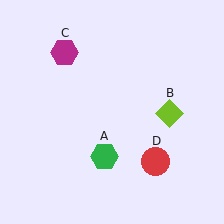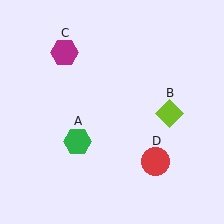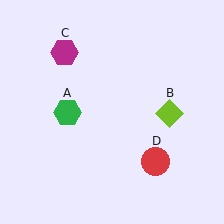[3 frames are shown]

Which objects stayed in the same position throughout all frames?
Lime diamond (object B) and magenta hexagon (object C) and red circle (object D) remained stationary.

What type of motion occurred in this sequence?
The green hexagon (object A) rotated clockwise around the center of the scene.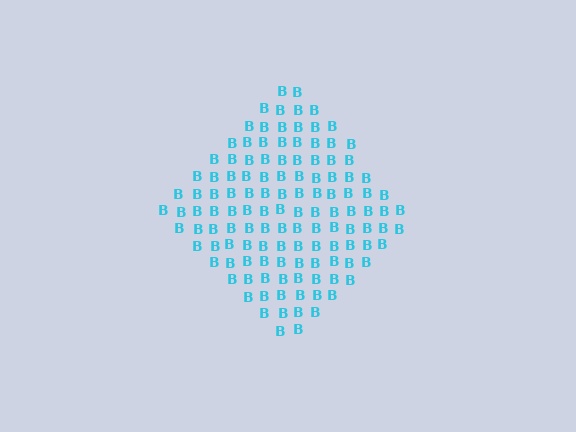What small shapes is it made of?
It is made of small letter B's.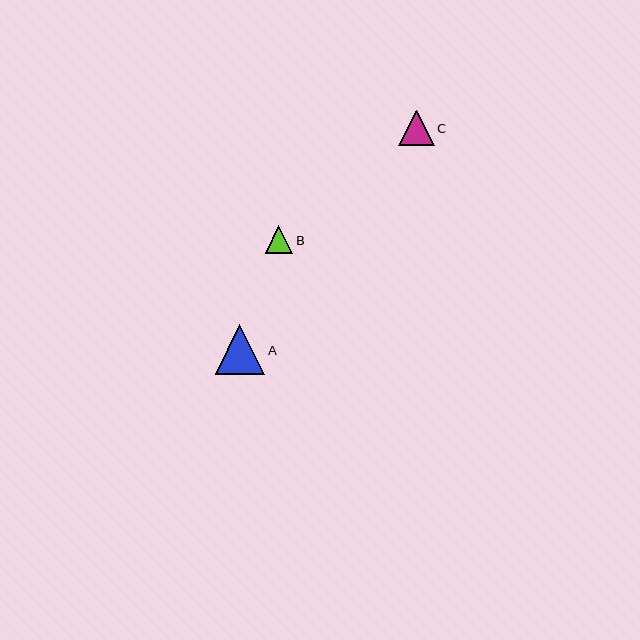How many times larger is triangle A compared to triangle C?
Triangle A is approximately 1.4 times the size of triangle C.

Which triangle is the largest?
Triangle A is the largest with a size of approximately 49 pixels.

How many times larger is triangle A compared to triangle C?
Triangle A is approximately 1.4 times the size of triangle C.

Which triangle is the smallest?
Triangle B is the smallest with a size of approximately 27 pixels.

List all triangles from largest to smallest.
From largest to smallest: A, C, B.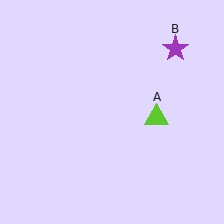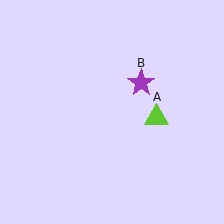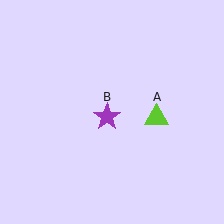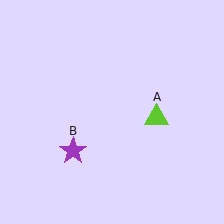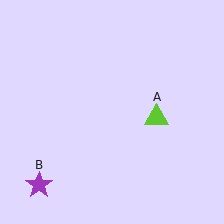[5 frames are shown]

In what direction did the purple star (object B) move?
The purple star (object B) moved down and to the left.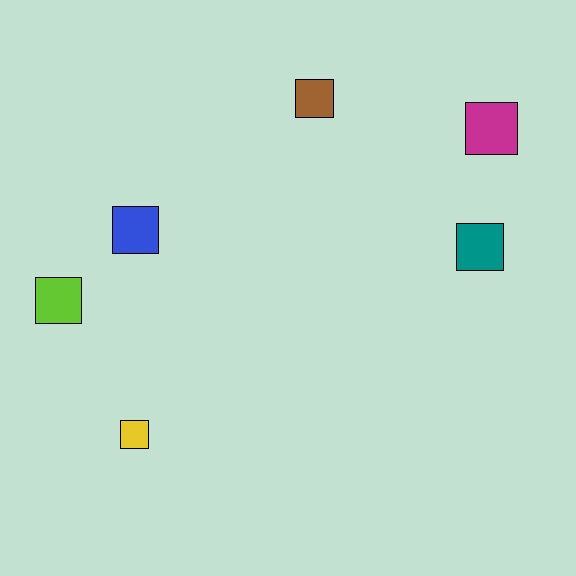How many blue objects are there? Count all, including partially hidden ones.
There is 1 blue object.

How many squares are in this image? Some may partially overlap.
There are 6 squares.